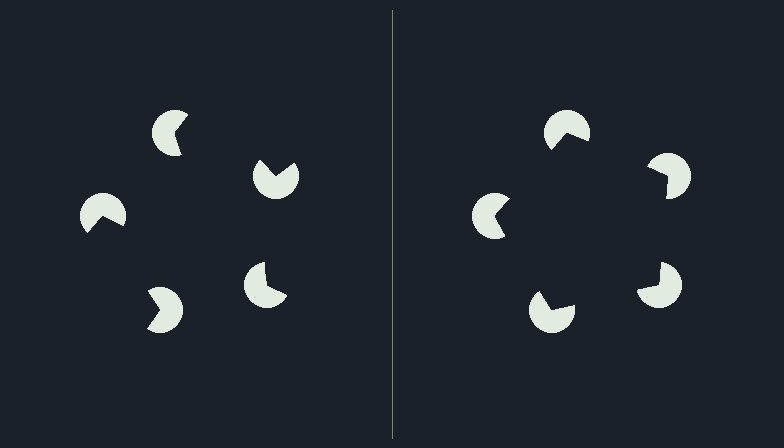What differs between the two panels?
The pac-man discs are positioned identically on both sides; only the wedge orientations differ. On the right they align to a pentagon; on the left they are misaligned.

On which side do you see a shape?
An illusory pentagon appears on the right side. On the left side the wedge cuts are rotated, so no coherent shape forms.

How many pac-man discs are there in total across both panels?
10 — 5 on each side.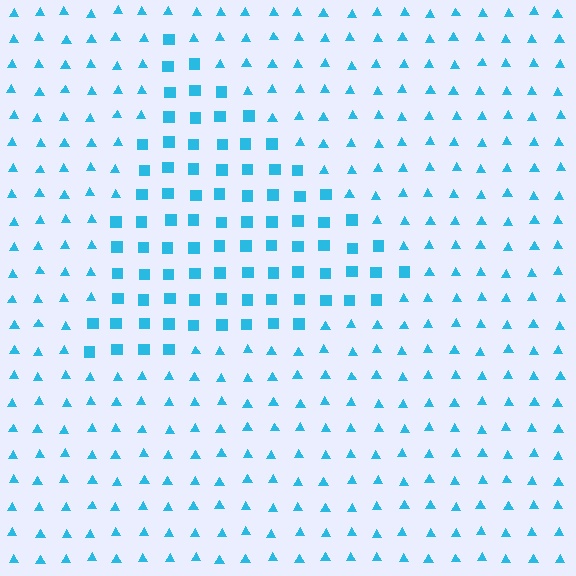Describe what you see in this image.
The image is filled with small cyan elements arranged in a uniform grid. A triangle-shaped region contains squares, while the surrounding area contains triangles. The boundary is defined purely by the change in element shape.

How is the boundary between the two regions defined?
The boundary is defined by a change in element shape: squares inside vs. triangles outside. All elements share the same color and spacing.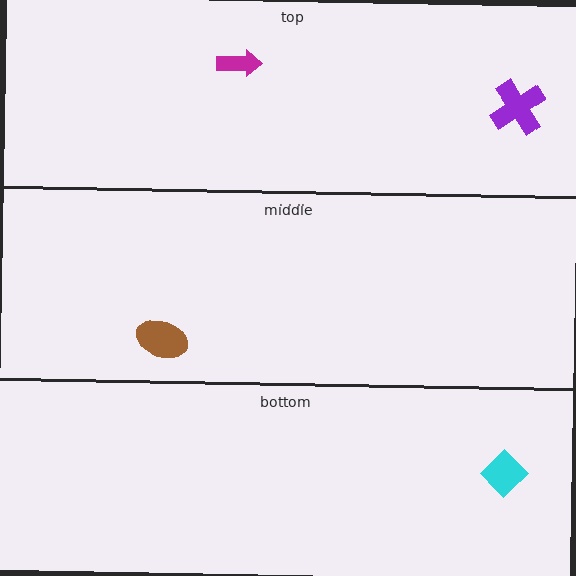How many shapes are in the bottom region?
1.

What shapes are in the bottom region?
The cyan diamond.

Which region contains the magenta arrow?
The top region.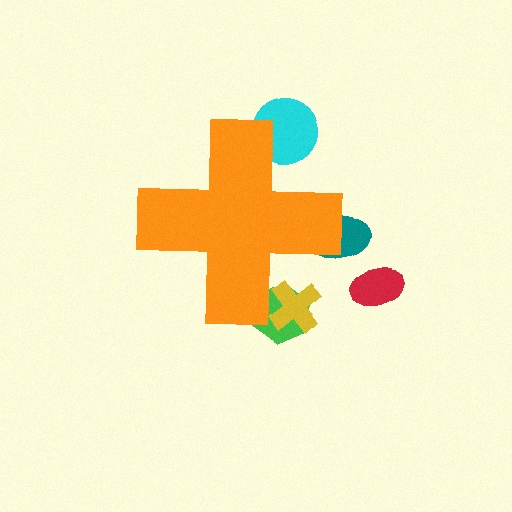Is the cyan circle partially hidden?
Yes, the cyan circle is partially hidden behind the orange cross.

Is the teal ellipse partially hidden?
Yes, the teal ellipse is partially hidden behind the orange cross.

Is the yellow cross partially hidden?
Yes, the yellow cross is partially hidden behind the orange cross.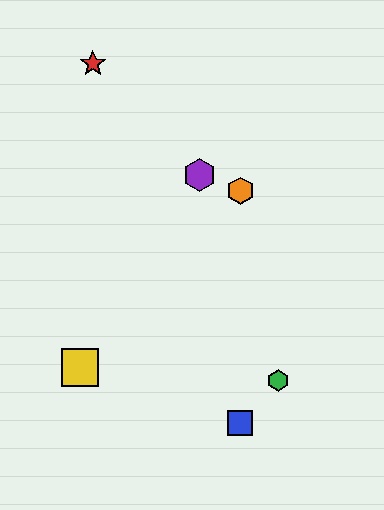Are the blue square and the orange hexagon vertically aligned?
Yes, both are at x≈240.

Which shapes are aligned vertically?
The blue square, the orange hexagon are aligned vertically.